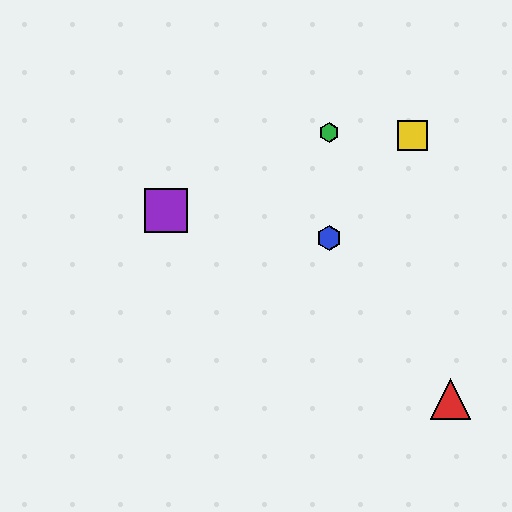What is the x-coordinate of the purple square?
The purple square is at x≈166.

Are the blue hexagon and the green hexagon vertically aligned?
Yes, both are at x≈329.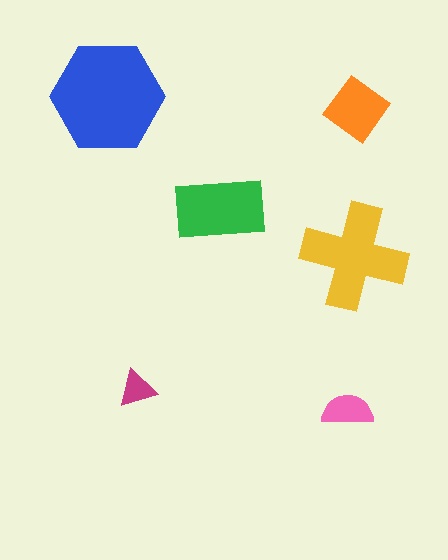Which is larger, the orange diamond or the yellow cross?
The yellow cross.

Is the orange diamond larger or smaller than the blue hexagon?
Smaller.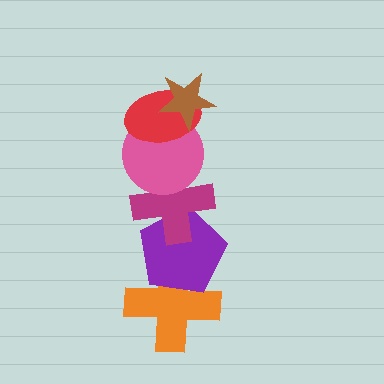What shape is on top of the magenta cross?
The pink circle is on top of the magenta cross.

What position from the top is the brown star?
The brown star is 1st from the top.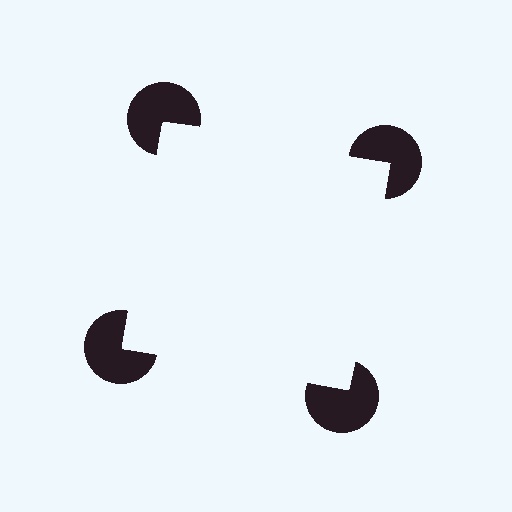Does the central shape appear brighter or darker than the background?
It typically appears slightly brighter than the background, even though no actual brightness change is drawn.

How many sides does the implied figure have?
4 sides.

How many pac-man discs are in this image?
There are 4 — one at each vertex of the illusory square.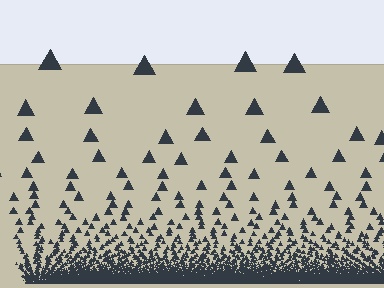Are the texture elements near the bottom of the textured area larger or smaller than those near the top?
Smaller. The gradient is inverted — elements near the bottom are smaller and denser.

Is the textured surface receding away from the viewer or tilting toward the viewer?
The surface appears to tilt toward the viewer. Texture elements get larger and sparser toward the top.